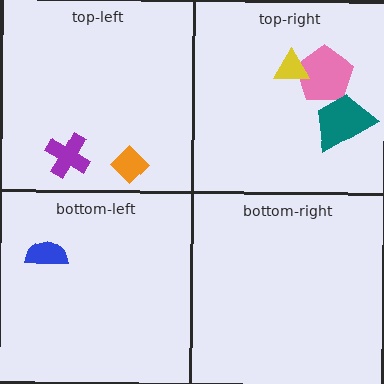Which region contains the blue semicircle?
The bottom-left region.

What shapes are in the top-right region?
The pink pentagon, the teal trapezoid, the yellow triangle.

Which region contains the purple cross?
The top-left region.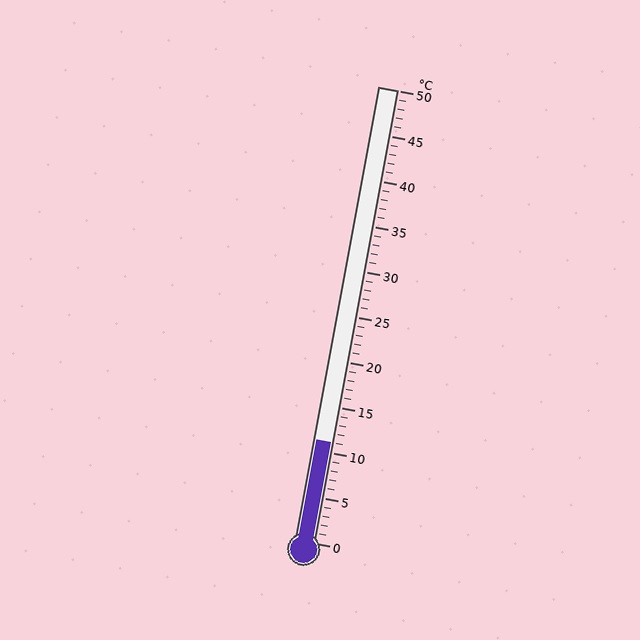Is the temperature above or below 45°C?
The temperature is below 45°C.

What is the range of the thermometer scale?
The thermometer scale ranges from 0°C to 50°C.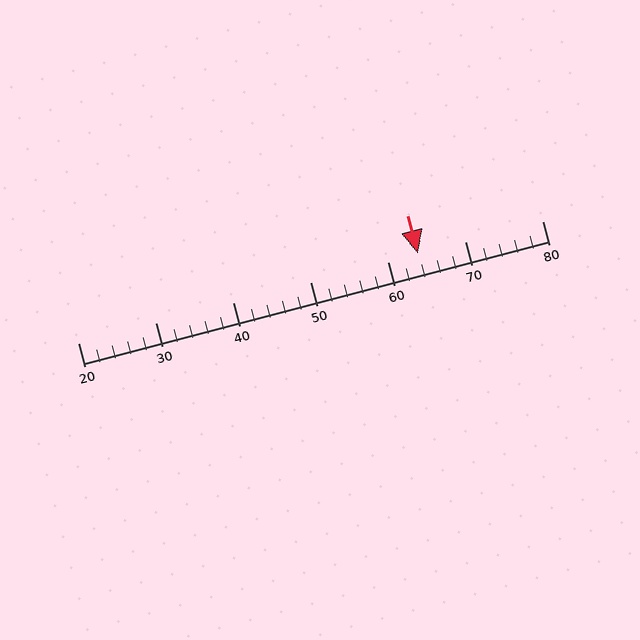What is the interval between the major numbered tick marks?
The major tick marks are spaced 10 units apart.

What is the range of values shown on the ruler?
The ruler shows values from 20 to 80.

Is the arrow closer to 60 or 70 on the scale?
The arrow is closer to 60.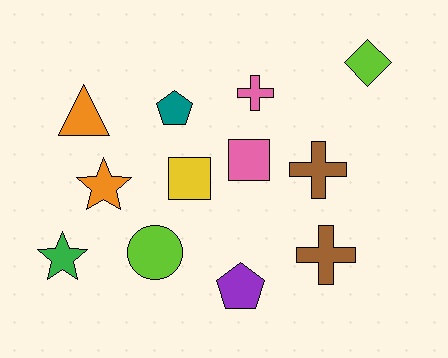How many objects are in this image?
There are 12 objects.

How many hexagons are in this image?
There are no hexagons.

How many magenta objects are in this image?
There are no magenta objects.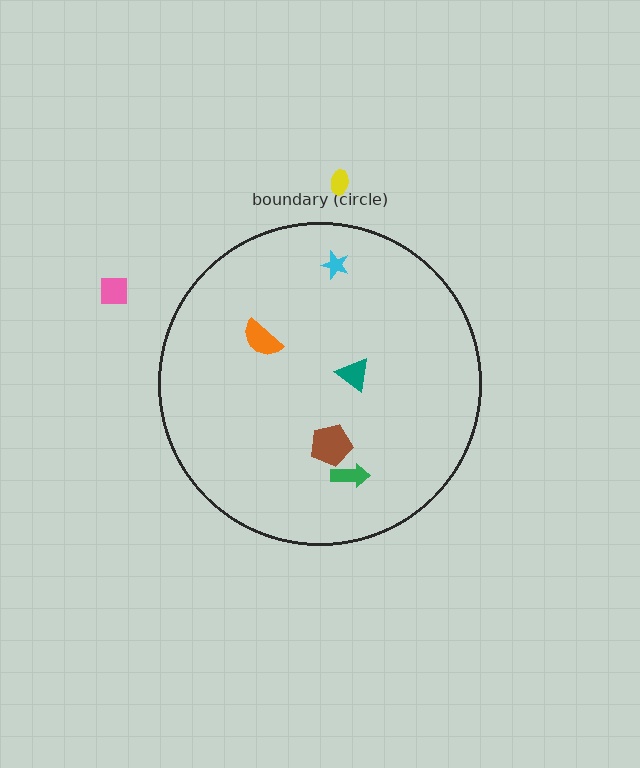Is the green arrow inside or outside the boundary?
Inside.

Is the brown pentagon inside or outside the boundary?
Inside.